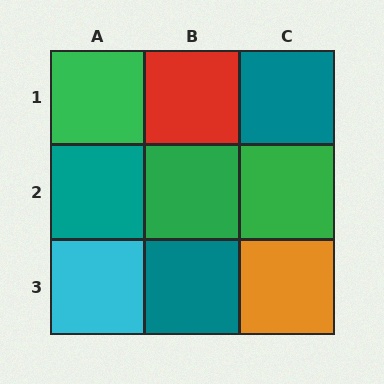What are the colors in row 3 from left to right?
Cyan, teal, orange.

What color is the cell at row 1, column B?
Red.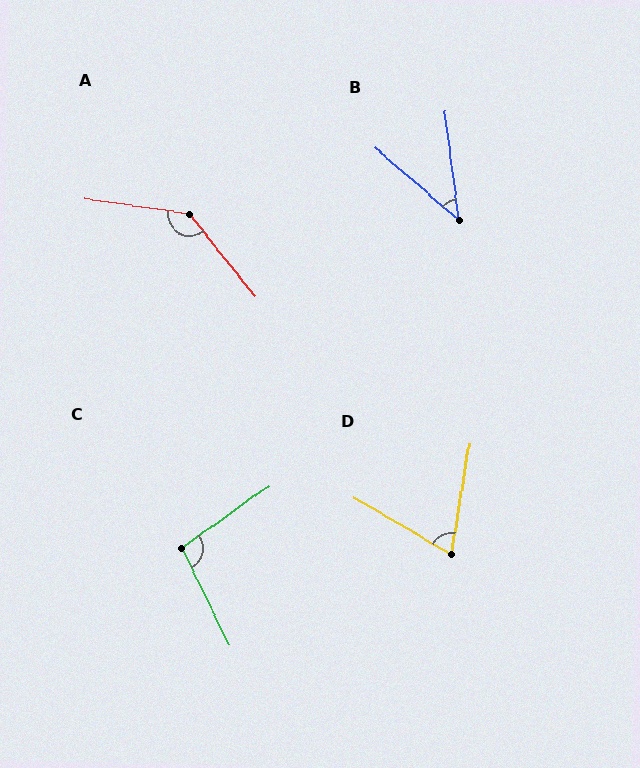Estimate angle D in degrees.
Approximately 69 degrees.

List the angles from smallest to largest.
B (42°), D (69°), C (99°), A (137°).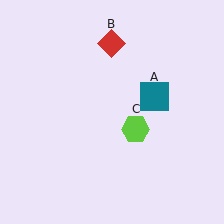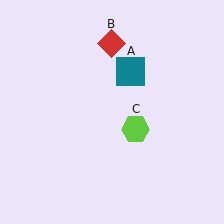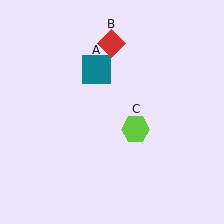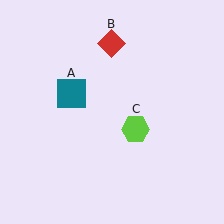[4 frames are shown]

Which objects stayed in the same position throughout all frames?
Red diamond (object B) and lime hexagon (object C) remained stationary.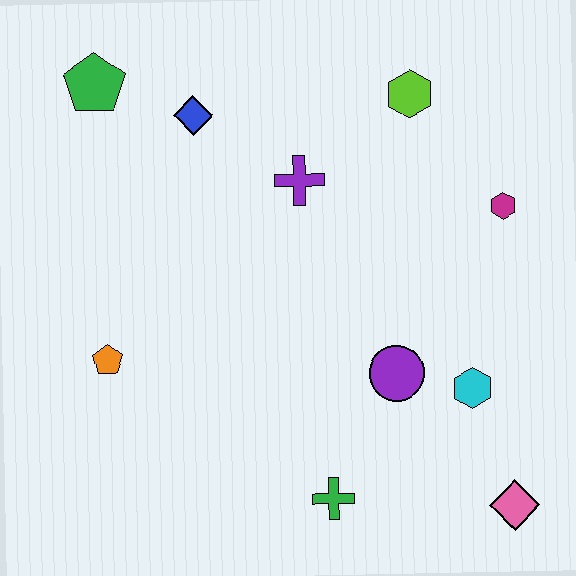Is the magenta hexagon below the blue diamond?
Yes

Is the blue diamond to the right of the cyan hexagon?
No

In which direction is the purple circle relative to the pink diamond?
The purple circle is above the pink diamond.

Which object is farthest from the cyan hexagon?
The green pentagon is farthest from the cyan hexagon.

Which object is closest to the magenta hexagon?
The lime hexagon is closest to the magenta hexagon.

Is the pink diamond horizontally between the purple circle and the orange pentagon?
No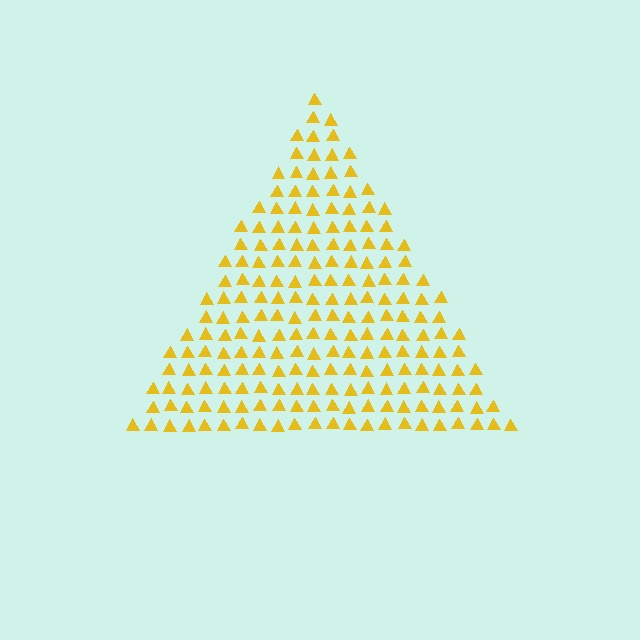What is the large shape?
The large shape is a triangle.